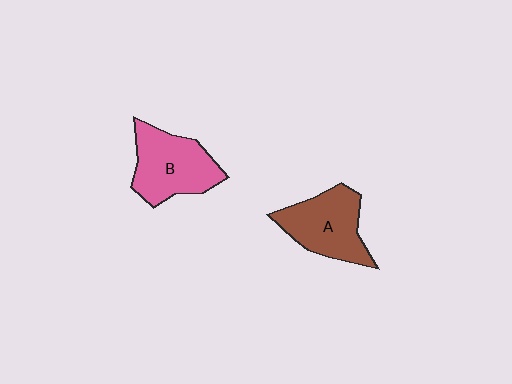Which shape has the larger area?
Shape B (pink).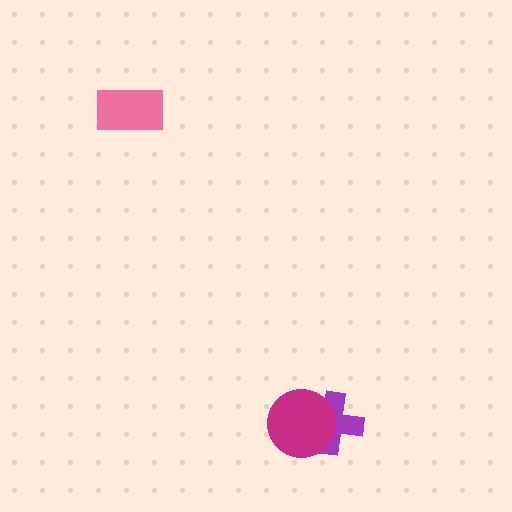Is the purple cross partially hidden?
Yes, it is partially covered by another shape.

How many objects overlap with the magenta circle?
1 object overlaps with the magenta circle.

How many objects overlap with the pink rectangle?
0 objects overlap with the pink rectangle.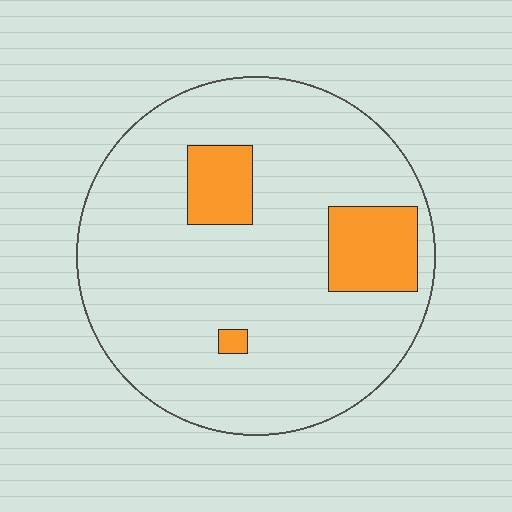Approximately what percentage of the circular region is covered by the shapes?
Approximately 15%.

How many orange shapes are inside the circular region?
3.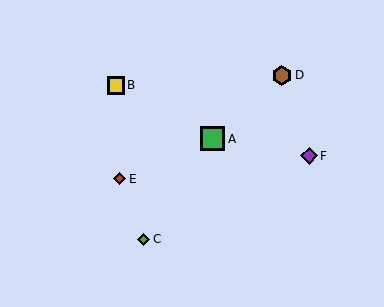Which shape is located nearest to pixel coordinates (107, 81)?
The yellow square (labeled B) at (116, 85) is nearest to that location.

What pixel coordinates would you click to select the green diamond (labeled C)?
Click at (144, 239) to select the green diamond C.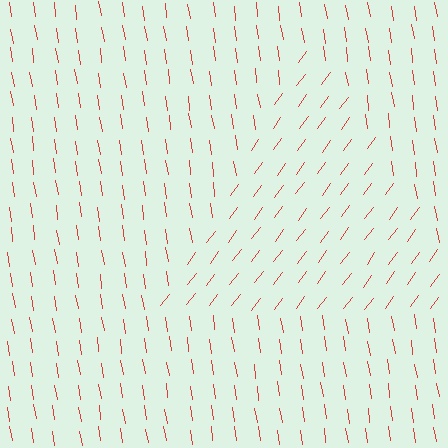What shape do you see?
I see a triangle.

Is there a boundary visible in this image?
Yes, there is a texture boundary formed by a change in line orientation.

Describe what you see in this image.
The image is filled with small red line segments. A triangle region in the image has lines oriented differently from the surrounding lines, creating a visible texture boundary.